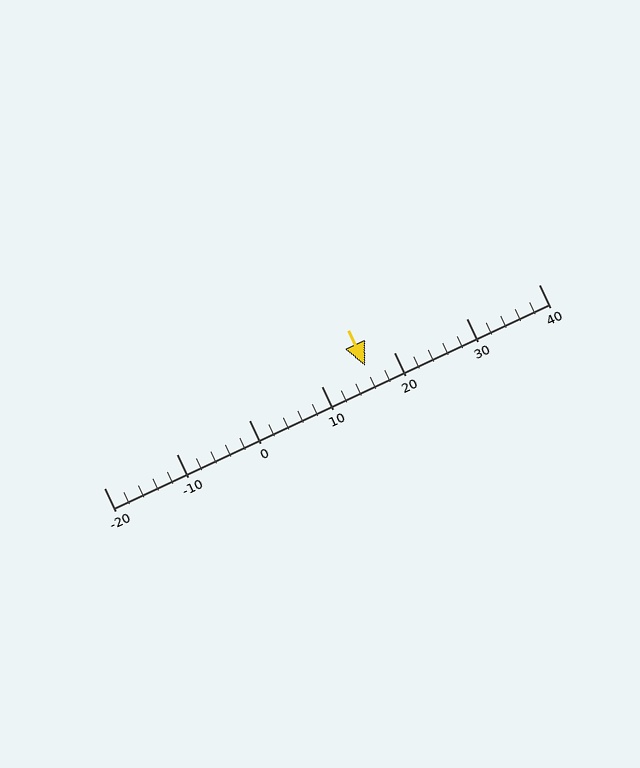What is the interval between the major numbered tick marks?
The major tick marks are spaced 10 units apart.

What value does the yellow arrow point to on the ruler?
The yellow arrow points to approximately 16.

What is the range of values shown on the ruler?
The ruler shows values from -20 to 40.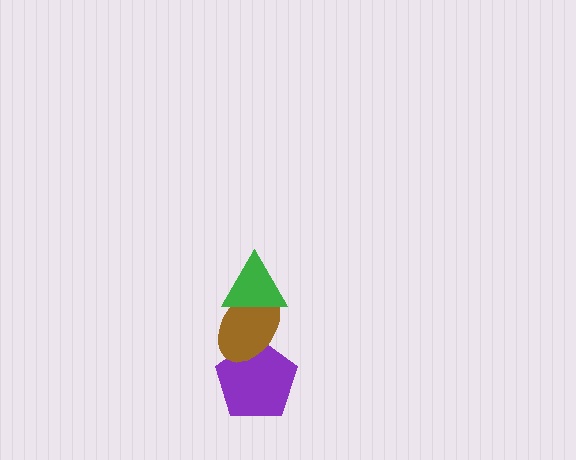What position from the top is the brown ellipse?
The brown ellipse is 2nd from the top.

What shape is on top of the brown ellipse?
The green triangle is on top of the brown ellipse.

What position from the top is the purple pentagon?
The purple pentagon is 3rd from the top.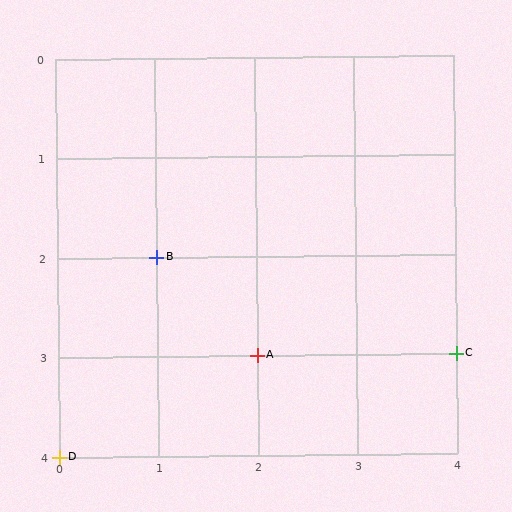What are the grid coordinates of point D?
Point D is at grid coordinates (0, 4).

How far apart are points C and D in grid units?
Points C and D are 4 columns and 1 row apart (about 4.1 grid units diagonally).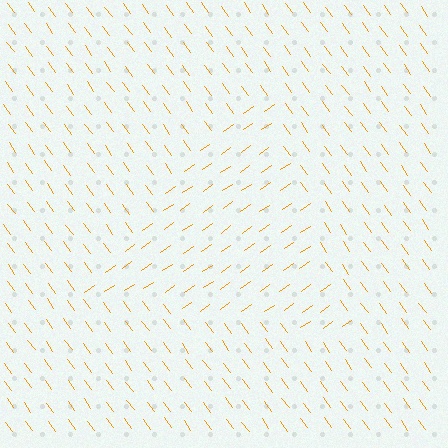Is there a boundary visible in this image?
Yes, there is a texture boundary formed by a change in line orientation.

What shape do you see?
I see a triangle.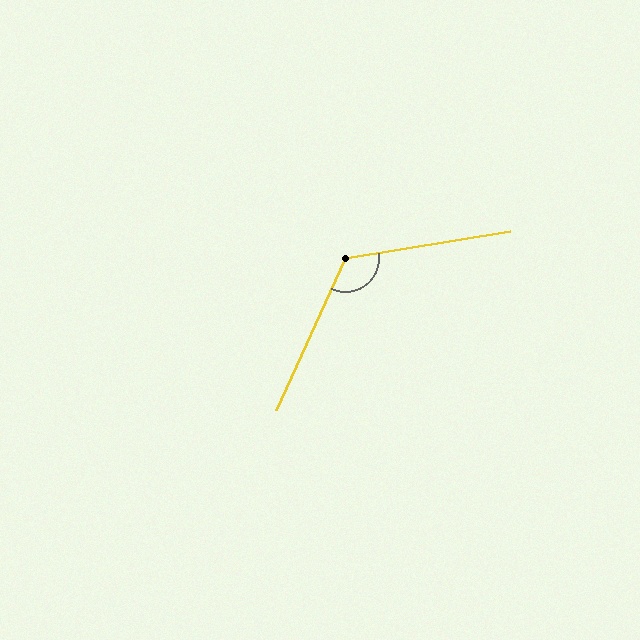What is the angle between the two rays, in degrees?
Approximately 124 degrees.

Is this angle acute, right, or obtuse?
It is obtuse.